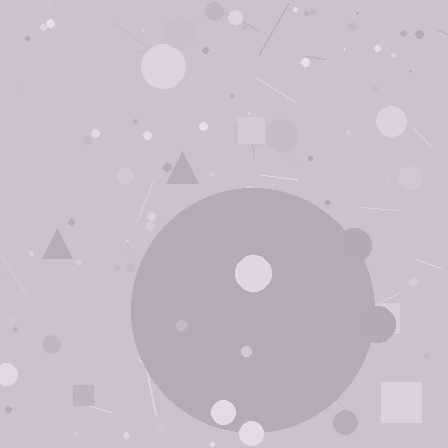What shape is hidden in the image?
A circle is hidden in the image.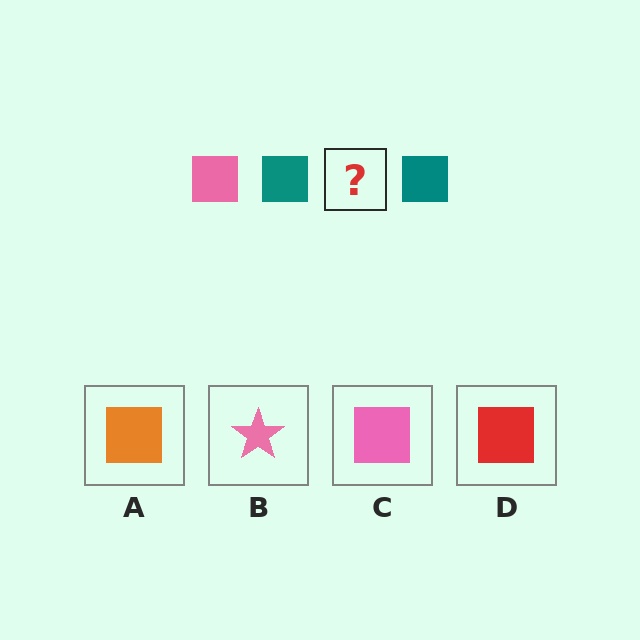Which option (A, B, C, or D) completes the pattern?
C.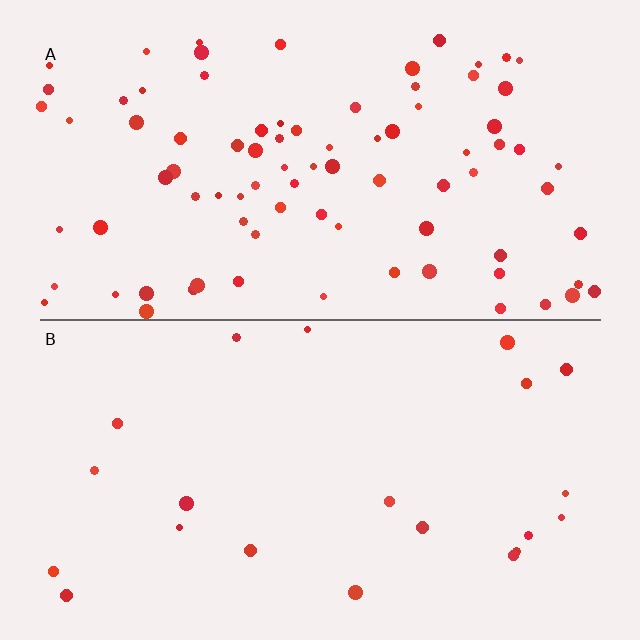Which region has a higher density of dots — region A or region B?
A (the top).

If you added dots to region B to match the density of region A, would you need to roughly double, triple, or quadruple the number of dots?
Approximately quadruple.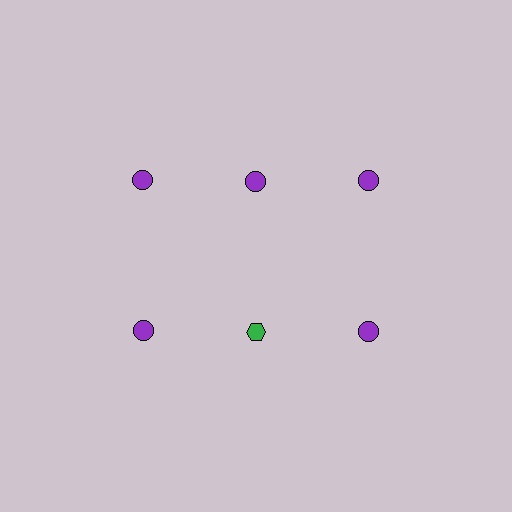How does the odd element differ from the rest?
It differs in both color (green instead of purple) and shape (hexagon instead of circle).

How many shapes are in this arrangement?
There are 6 shapes arranged in a grid pattern.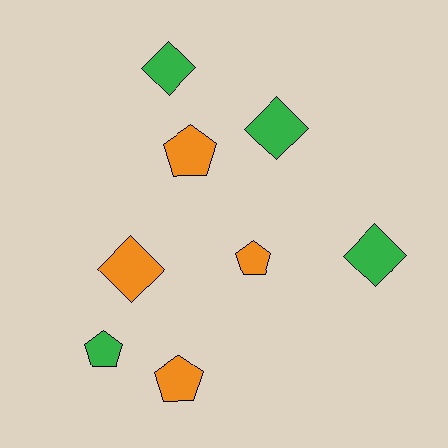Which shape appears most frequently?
Pentagon, with 4 objects.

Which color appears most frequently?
Green, with 4 objects.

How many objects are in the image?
There are 8 objects.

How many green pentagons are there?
There is 1 green pentagon.